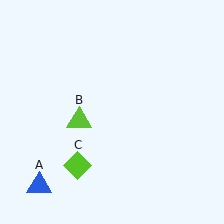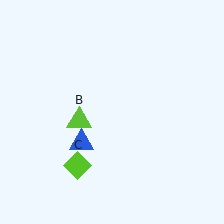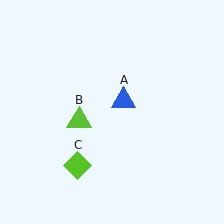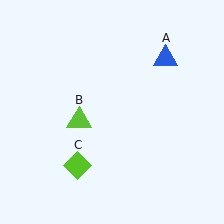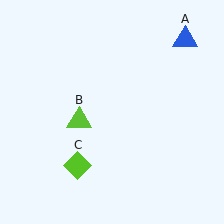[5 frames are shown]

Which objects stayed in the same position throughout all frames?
Lime triangle (object B) and lime diamond (object C) remained stationary.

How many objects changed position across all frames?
1 object changed position: blue triangle (object A).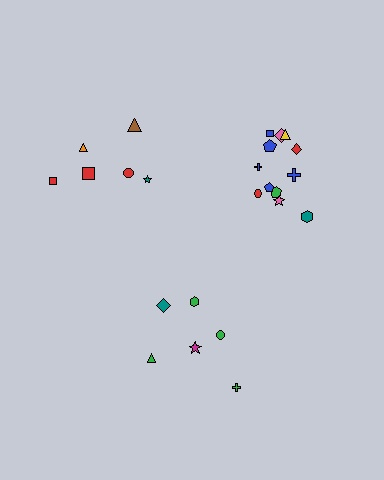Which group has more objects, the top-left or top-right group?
The top-right group.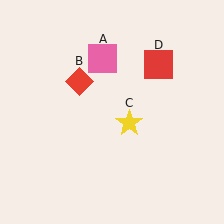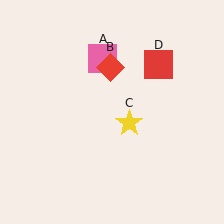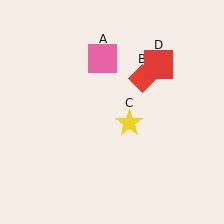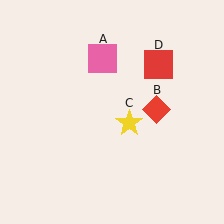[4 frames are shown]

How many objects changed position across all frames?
1 object changed position: red diamond (object B).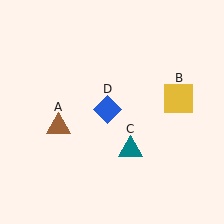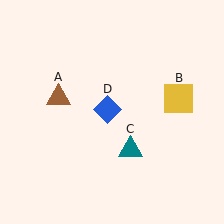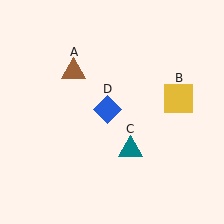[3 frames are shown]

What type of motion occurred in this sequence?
The brown triangle (object A) rotated clockwise around the center of the scene.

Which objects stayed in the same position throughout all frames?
Yellow square (object B) and teal triangle (object C) and blue diamond (object D) remained stationary.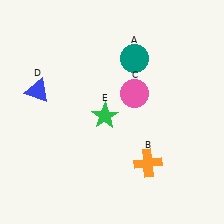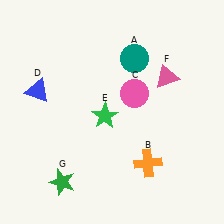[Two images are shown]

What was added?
A pink triangle (F), a green star (G) were added in Image 2.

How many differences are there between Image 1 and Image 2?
There are 2 differences between the two images.